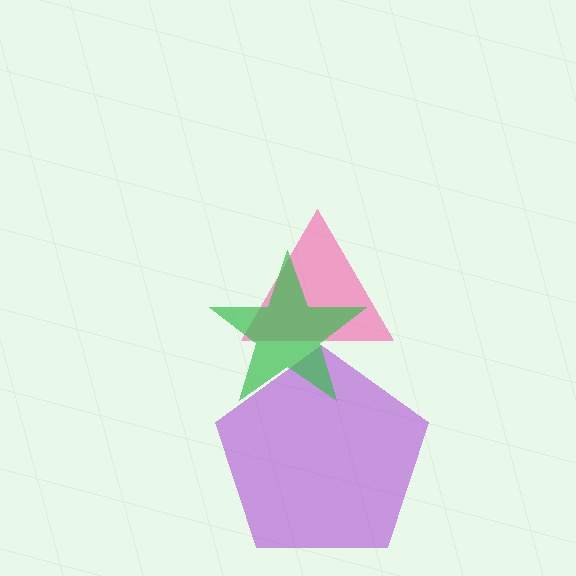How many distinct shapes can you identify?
There are 3 distinct shapes: a purple pentagon, a pink triangle, a green star.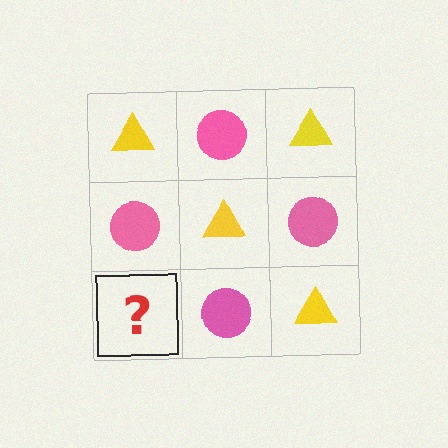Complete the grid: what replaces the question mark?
The question mark should be replaced with a yellow triangle.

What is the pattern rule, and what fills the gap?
The rule is that it alternates yellow triangle and pink circle in a checkerboard pattern. The gap should be filled with a yellow triangle.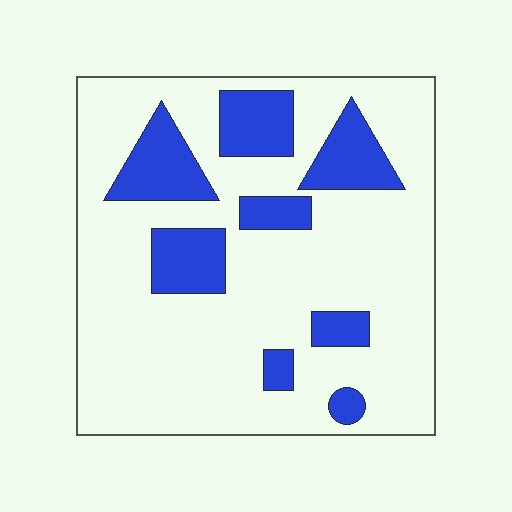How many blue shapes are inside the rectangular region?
8.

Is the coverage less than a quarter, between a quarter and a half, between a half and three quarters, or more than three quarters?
Less than a quarter.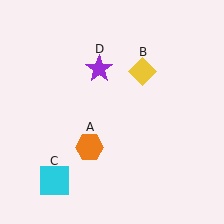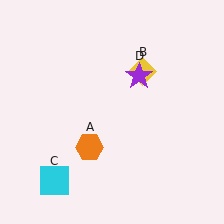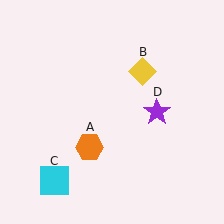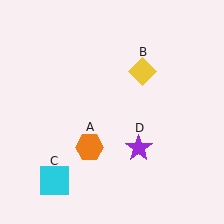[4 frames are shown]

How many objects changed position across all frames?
1 object changed position: purple star (object D).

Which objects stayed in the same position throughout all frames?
Orange hexagon (object A) and yellow diamond (object B) and cyan square (object C) remained stationary.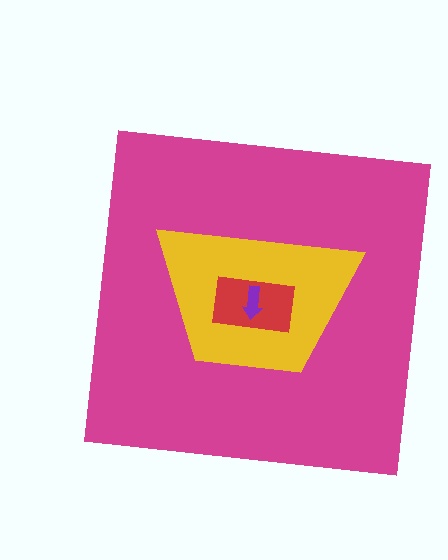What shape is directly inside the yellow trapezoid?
The red rectangle.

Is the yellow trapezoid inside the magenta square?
Yes.